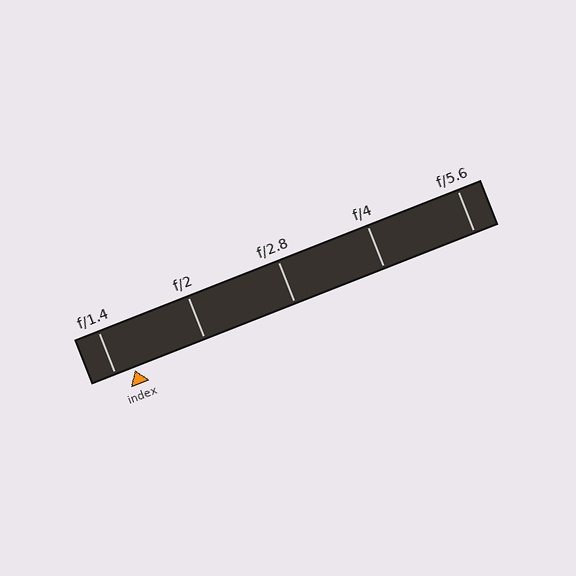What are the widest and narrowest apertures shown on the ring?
The widest aperture shown is f/1.4 and the narrowest is f/5.6.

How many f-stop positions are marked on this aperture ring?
There are 5 f-stop positions marked.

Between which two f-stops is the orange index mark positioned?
The index mark is between f/1.4 and f/2.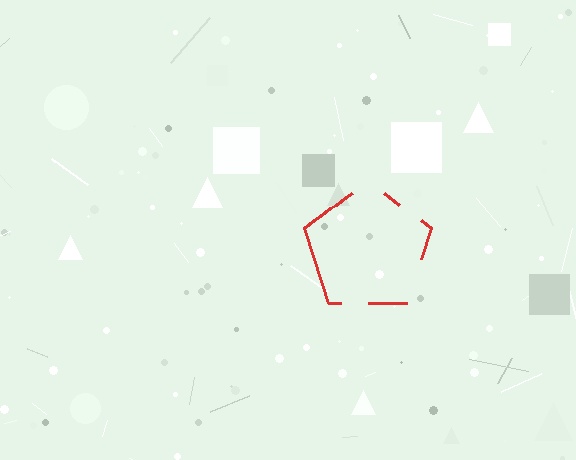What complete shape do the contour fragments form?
The contour fragments form a pentagon.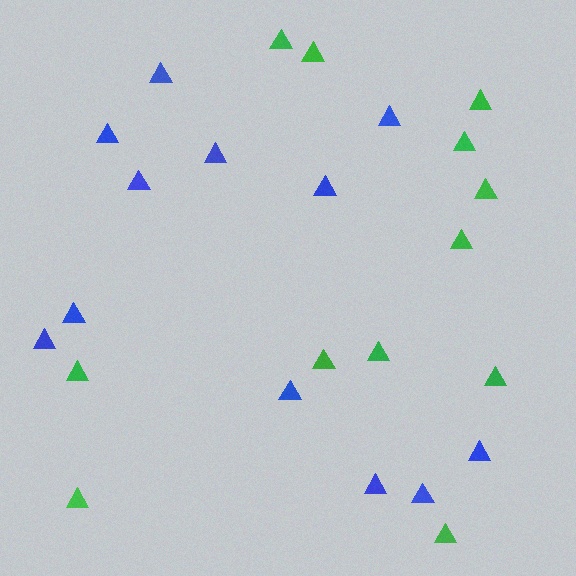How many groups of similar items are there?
There are 2 groups: one group of green triangles (12) and one group of blue triangles (12).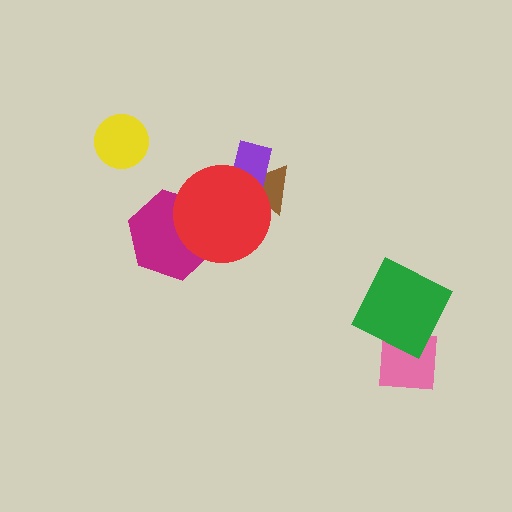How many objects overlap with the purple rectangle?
2 objects overlap with the purple rectangle.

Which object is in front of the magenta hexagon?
The red circle is in front of the magenta hexagon.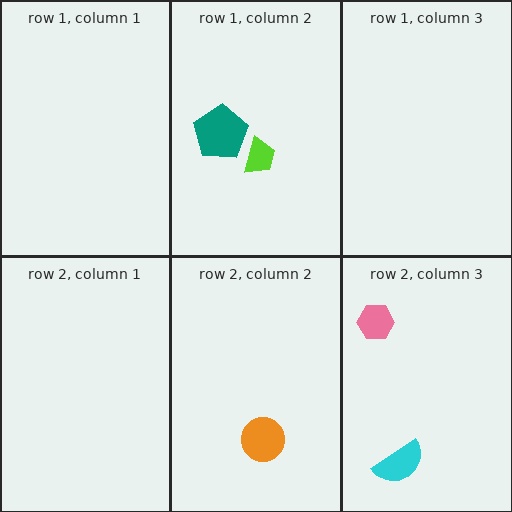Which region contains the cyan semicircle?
The row 2, column 3 region.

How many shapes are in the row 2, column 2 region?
1.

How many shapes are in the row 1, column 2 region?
2.